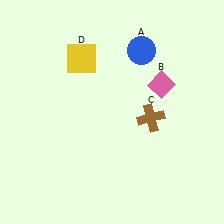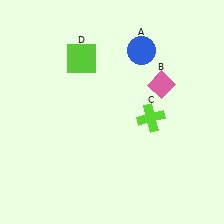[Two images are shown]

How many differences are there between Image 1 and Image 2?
There are 2 differences between the two images.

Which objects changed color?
C changed from brown to lime. D changed from yellow to lime.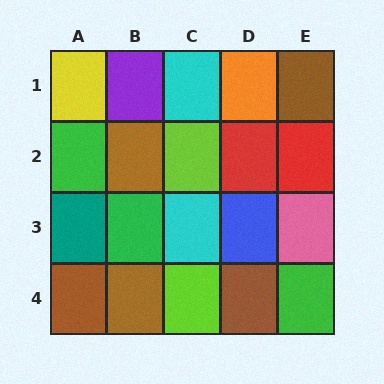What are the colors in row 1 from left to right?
Yellow, purple, cyan, orange, brown.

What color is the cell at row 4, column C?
Lime.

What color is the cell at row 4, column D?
Brown.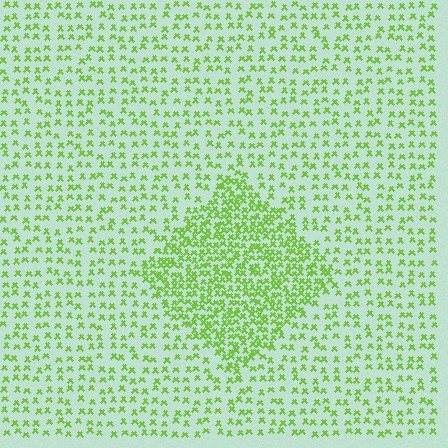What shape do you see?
I see a diamond.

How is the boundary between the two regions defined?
The boundary is defined by a change in element density (approximately 2.3x ratio). All elements are the same color, size, and shape.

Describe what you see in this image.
The image contains small lime elements arranged at two different densities. A diamond-shaped region is visible where the elements are more densely packed than the surrounding area.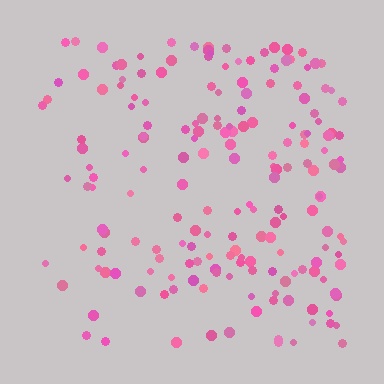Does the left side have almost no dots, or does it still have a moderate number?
Still a moderate number, just noticeably fewer than the right.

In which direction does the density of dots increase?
From left to right, with the right side densest.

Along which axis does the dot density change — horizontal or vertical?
Horizontal.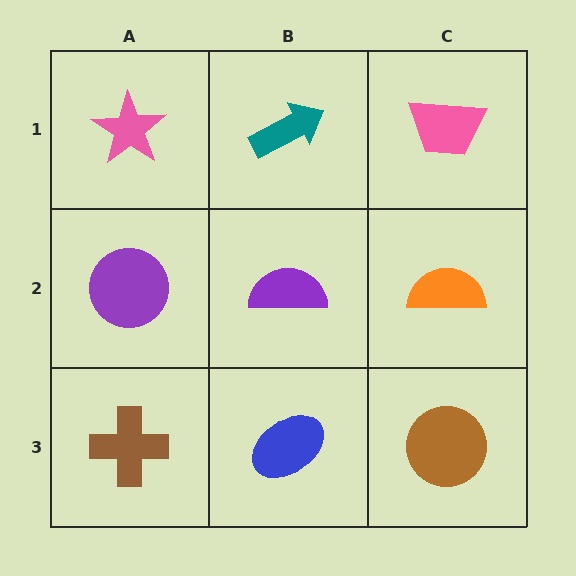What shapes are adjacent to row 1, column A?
A purple circle (row 2, column A), a teal arrow (row 1, column B).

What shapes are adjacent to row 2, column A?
A pink star (row 1, column A), a brown cross (row 3, column A), a purple semicircle (row 2, column B).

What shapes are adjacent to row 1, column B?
A purple semicircle (row 2, column B), a pink star (row 1, column A), a pink trapezoid (row 1, column C).